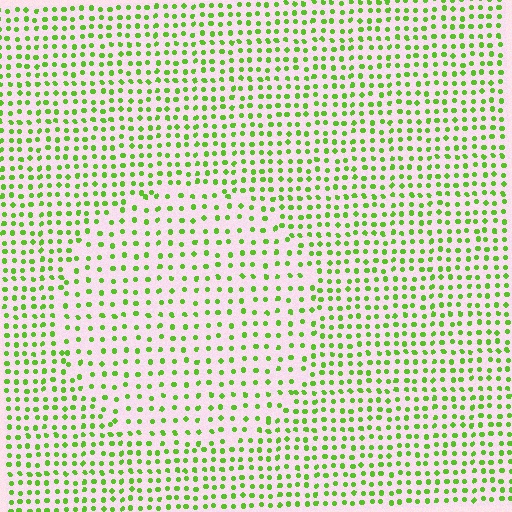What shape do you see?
I see a circle.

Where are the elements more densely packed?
The elements are more densely packed outside the circle boundary.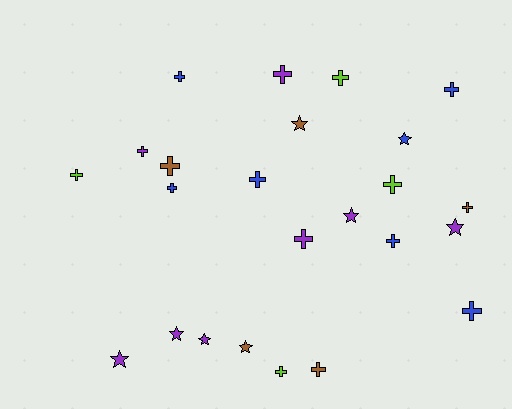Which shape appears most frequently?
Cross, with 16 objects.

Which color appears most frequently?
Purple, with 8 objects.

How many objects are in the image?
There are 24 objects.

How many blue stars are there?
There is 1 blue star.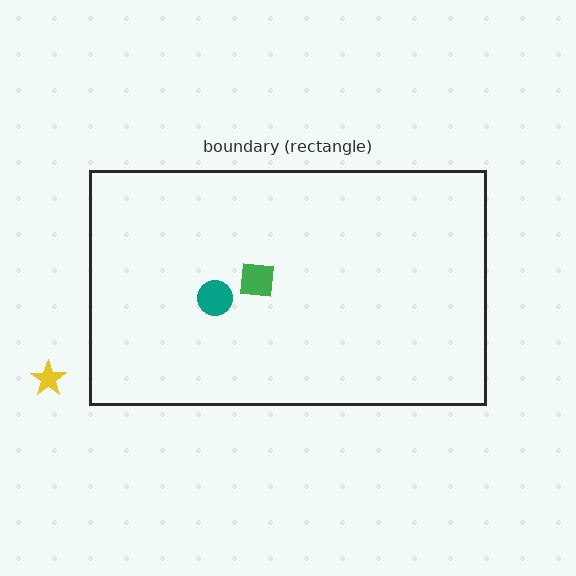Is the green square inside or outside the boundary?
Inside.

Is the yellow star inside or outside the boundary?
Outside.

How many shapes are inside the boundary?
2 inside, 1 outside.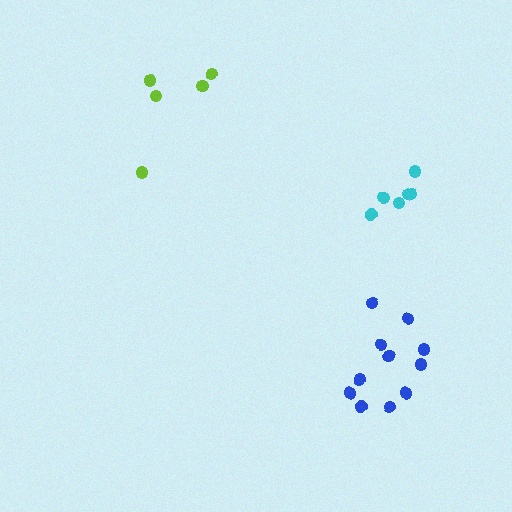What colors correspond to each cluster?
The clusters are colored: blue, cyan, lime.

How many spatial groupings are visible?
There are 3 spatial groupings.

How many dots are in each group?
Group 1: 11 dots, Group 2: 6 dots, Group 3: 5 dots (22 total).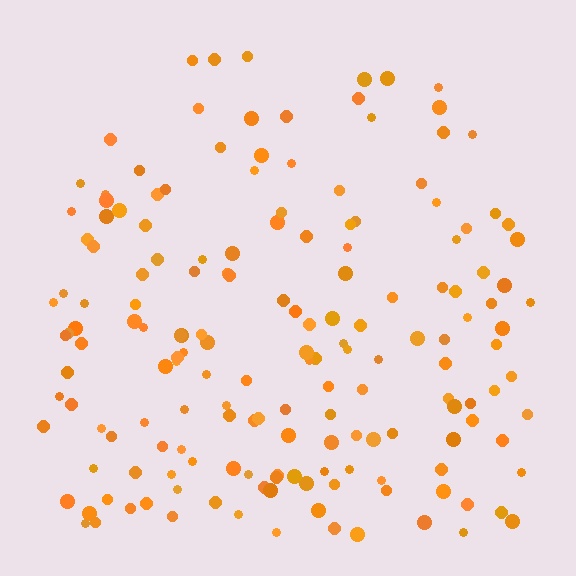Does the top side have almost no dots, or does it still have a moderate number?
Still a moderate number, just noticeably fewer than the bottom.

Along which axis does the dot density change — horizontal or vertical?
Vertical.